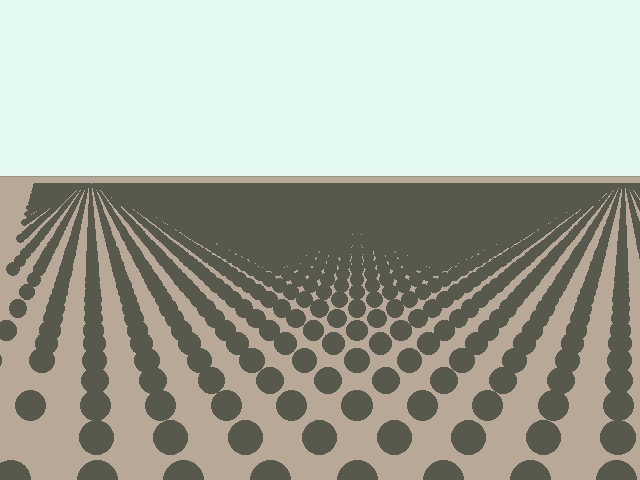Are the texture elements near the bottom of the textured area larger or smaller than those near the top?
Larger. Near the bottom, elements are closer to the viewer and appear at a bigger on-screen size.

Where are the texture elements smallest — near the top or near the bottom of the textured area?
Near the top.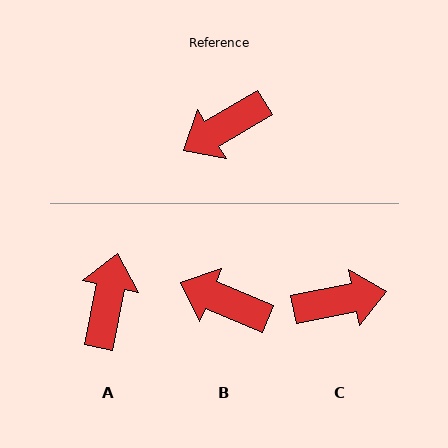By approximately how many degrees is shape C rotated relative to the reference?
Approximately 160 degrees counter-clockwise.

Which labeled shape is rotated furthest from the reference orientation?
C, about 160 degrees away.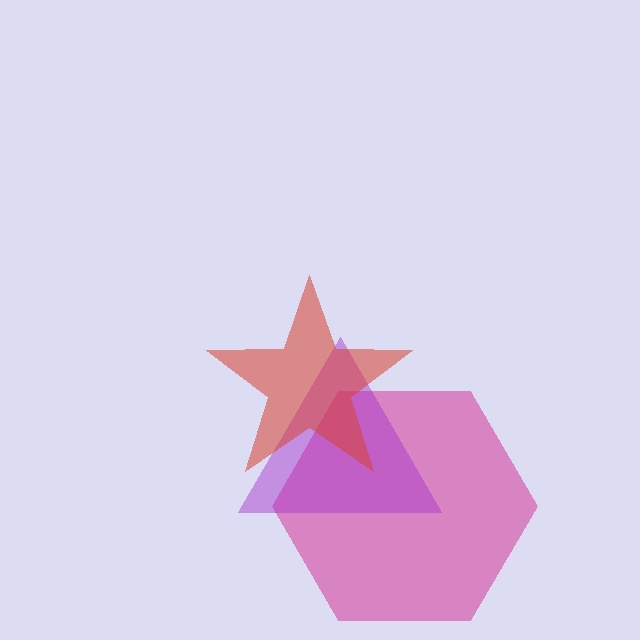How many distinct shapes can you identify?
There are 3 distinct shapes: a magenta hexagon, a purple triangle, a red star.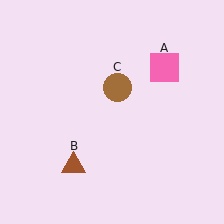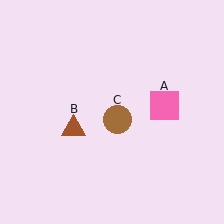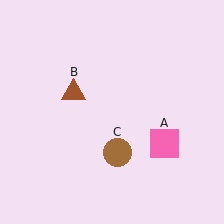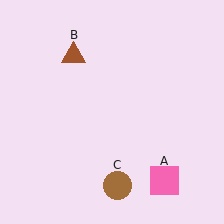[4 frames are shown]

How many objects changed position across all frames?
3 objects changed position: pink square (object A), brown triangle (object B), brown circle (object C).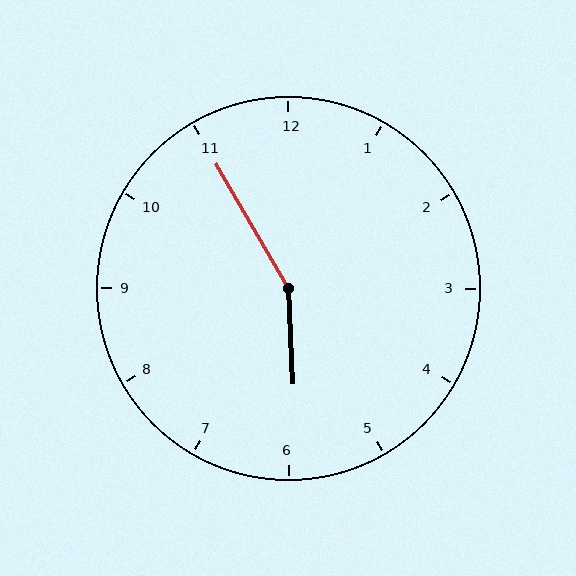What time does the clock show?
5:55.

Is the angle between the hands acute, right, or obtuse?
It is obtuse.